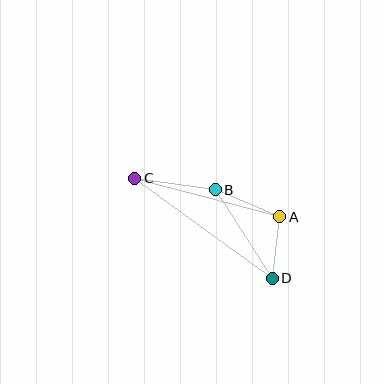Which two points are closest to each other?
Points A and D are closest to each other.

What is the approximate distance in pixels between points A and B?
The distance between A and B is approximately 70 pixels.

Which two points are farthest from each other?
Points C and D are farthest from each other.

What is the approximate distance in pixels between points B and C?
The distance between B and C is approximately 81 pixels.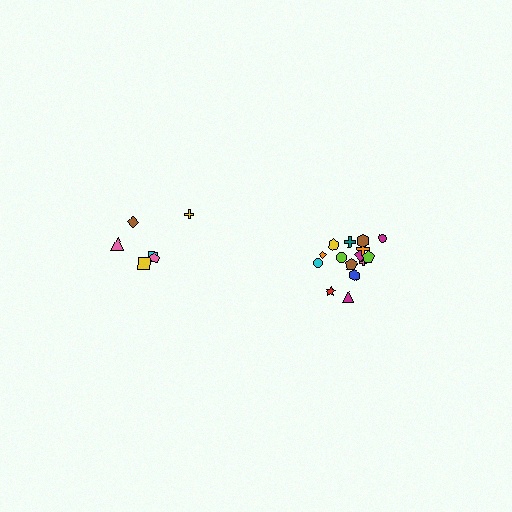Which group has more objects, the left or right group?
The right group.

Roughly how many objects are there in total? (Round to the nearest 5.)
Roughly 20 objects in total.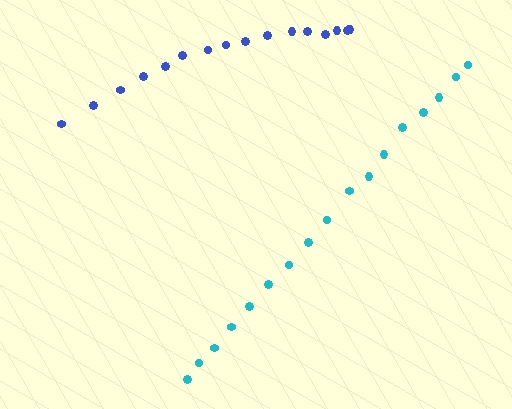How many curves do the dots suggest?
There are 2 distinct paths.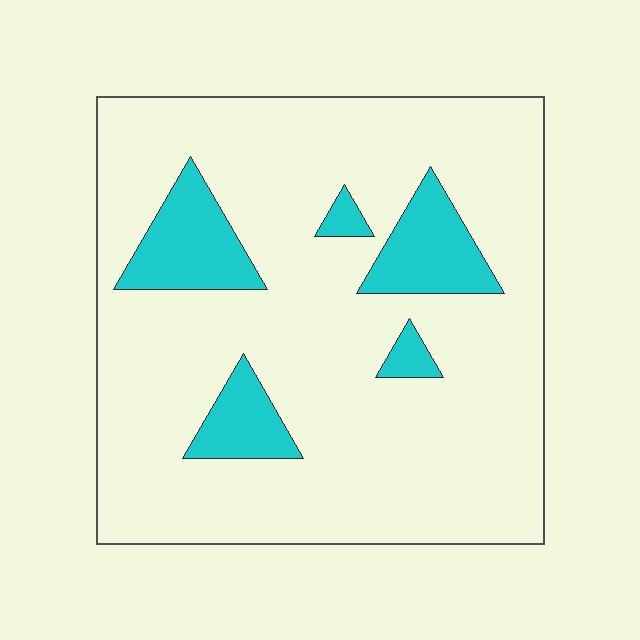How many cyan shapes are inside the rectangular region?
5.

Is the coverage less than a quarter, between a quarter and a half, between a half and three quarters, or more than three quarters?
Less than a quarter.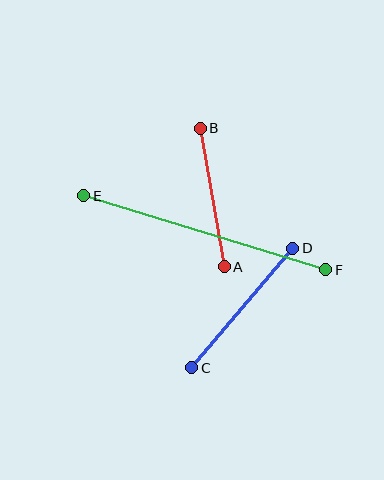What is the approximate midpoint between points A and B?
The midpoint is at approximately (212, 198) pixels.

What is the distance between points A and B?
The distance is approximately 141 pixels.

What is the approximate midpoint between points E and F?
The midpoint is at approximately (205, 233) pixels.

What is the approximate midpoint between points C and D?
The midpoint is at approximately (242, 308) pixels.